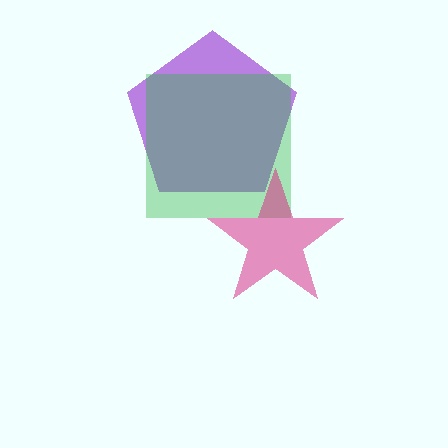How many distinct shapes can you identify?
There are 3 distinct shapes: a purple pentagon, a green square, a magenta star.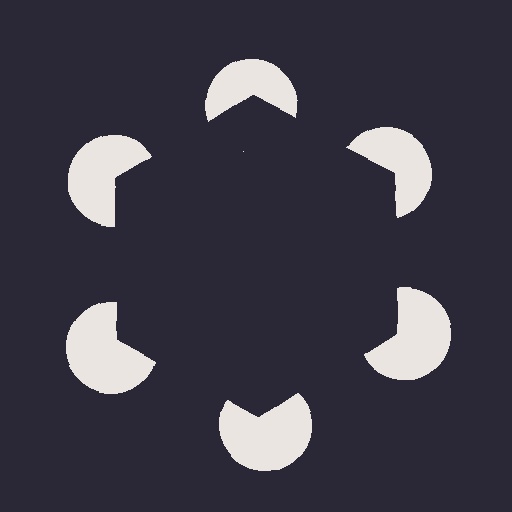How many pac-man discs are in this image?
There are 6 — one at each vertex of the illusory hexagon.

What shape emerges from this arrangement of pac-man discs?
An illusory hexagon — its edges are inferred from the aligned wedge cuts in the pac-man discs, not physically drawn.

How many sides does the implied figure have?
6 sides.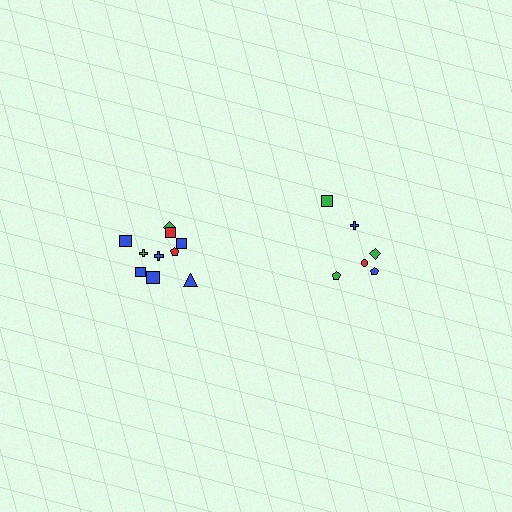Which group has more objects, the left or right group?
The left group.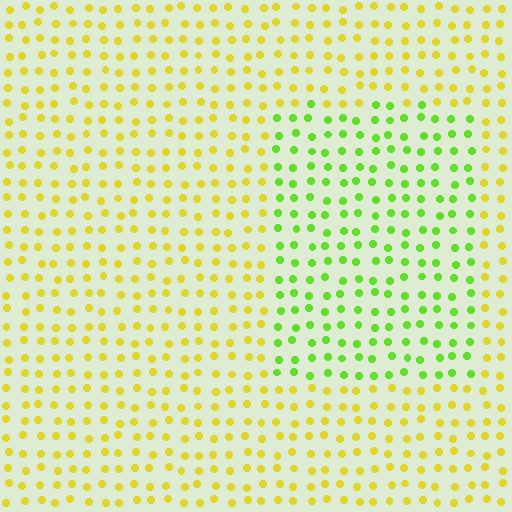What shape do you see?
I see a rectangle.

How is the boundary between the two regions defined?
The boundary is defined purely by a slight shift in hue (about 46 degrees). Spacing, size, and orientation are identical on both sides.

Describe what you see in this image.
The image is filled with small yellow elements in a uniform arrangement. A rectangle-shaped region is visible where the elements are tinted to a slightly different hue, forming a subtle color boundary.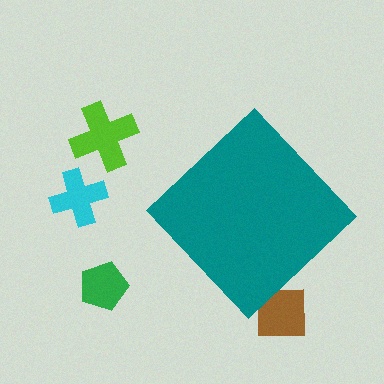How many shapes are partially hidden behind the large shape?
1 shape is partially hidden.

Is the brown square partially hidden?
Yes, the brown square is partially hidden behind the teal diamond.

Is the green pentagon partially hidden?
No, the green pentagon is fully visible.